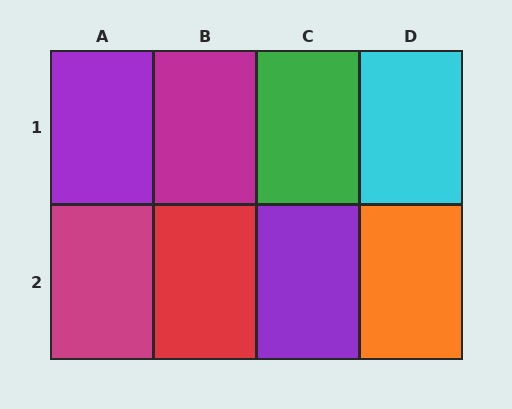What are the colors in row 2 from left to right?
Magenta, red, purple, orange.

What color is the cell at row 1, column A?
Purple.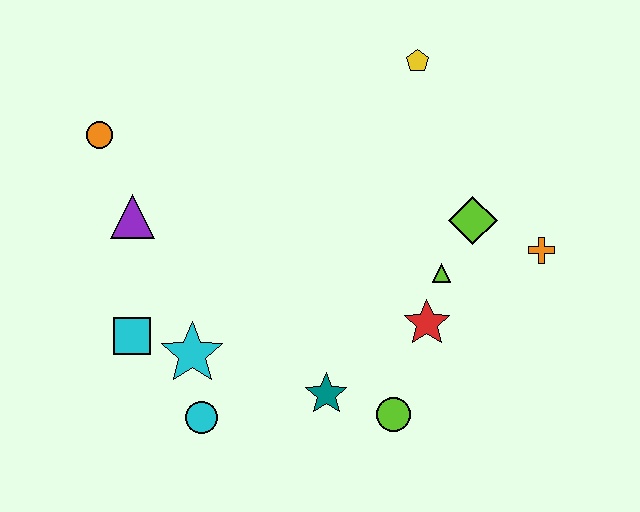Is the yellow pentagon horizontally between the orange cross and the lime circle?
Yes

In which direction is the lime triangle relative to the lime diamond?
The lime triangle is below the lime diamond.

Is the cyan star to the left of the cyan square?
No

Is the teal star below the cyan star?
Yes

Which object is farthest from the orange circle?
The orange cross is farthest from the orange circle.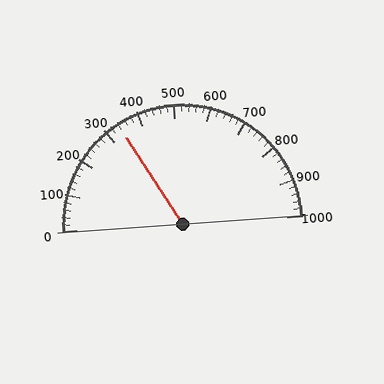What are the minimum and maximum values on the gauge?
The gauge ranges from 0 to 1000.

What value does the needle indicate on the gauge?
The needle indicates approximately 340.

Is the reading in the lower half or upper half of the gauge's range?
The reading is in the lower half of the range (0 to 1000).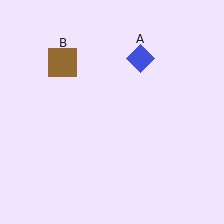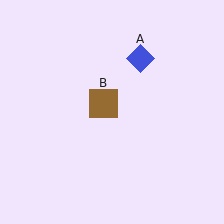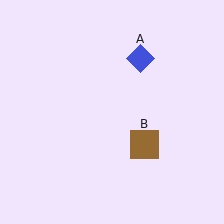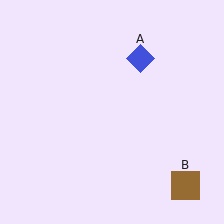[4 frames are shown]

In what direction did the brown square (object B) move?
The brown square (object B) moved down and to the right.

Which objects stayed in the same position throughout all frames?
Blue diamond (object A) remained stationary.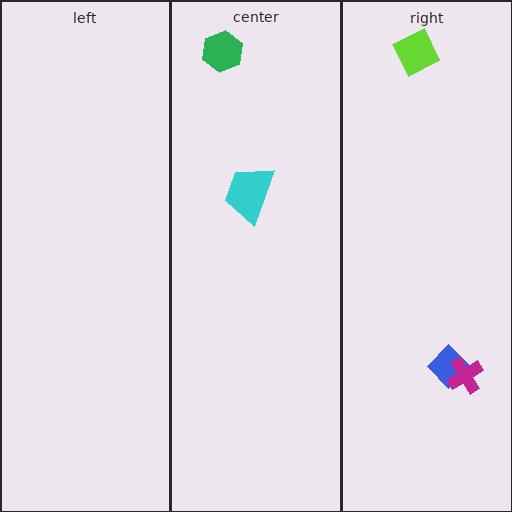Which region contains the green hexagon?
The center region.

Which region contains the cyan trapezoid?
The center region.